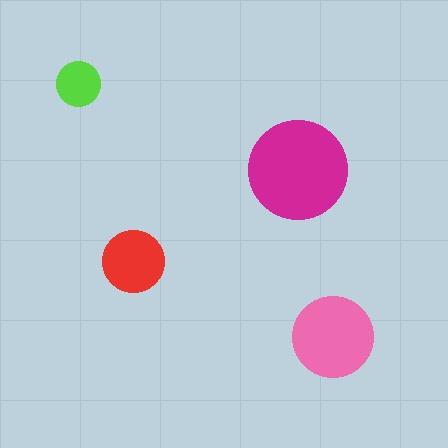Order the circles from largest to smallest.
the magenta one, the pink one, the red one, the lime one.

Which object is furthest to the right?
The pink circle is rightmost.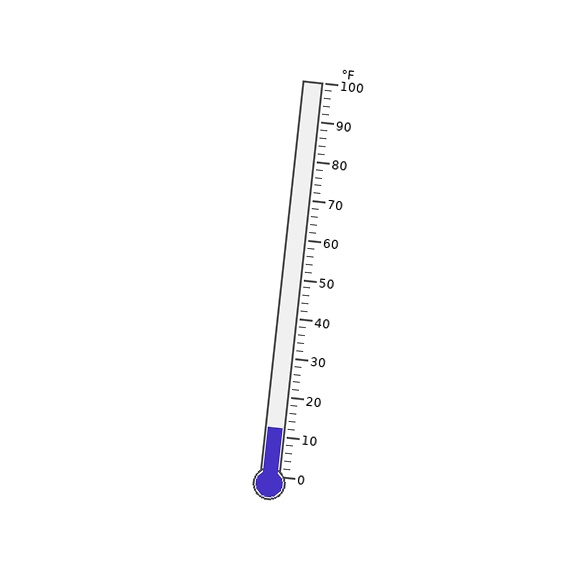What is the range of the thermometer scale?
The thermometer scale ranges from 0°F to 100°F.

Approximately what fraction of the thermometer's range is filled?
The thermometer is filled to approximately 10% of its range.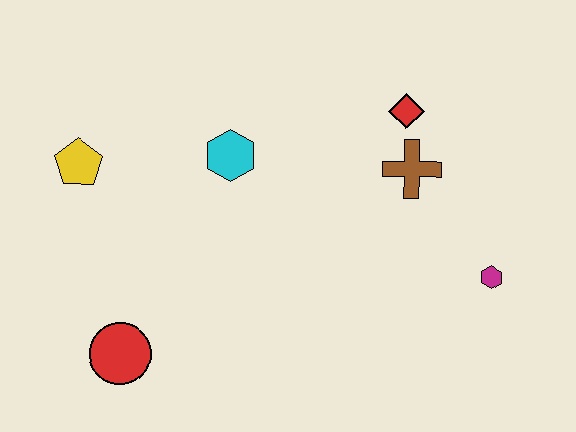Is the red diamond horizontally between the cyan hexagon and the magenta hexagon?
Yes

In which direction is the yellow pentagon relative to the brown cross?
The yellow pentagon is to the left of the brown cross.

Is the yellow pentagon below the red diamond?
Yes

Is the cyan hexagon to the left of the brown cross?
Yes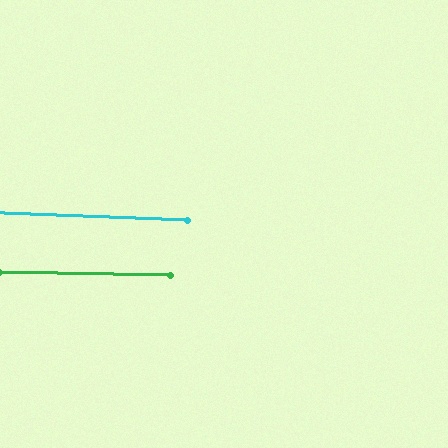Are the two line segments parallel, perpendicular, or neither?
Parallel — their directions differ by only 1.3°.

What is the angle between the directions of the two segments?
Approximately 1 degree.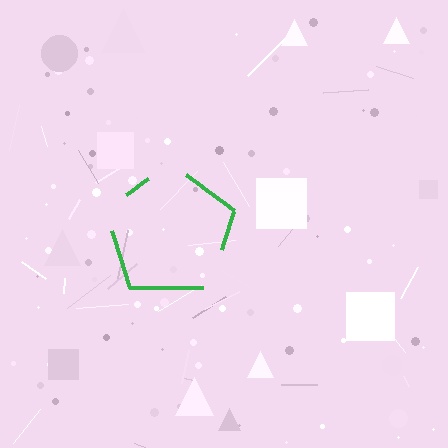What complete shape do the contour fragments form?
The contour fragments form a pentagon.